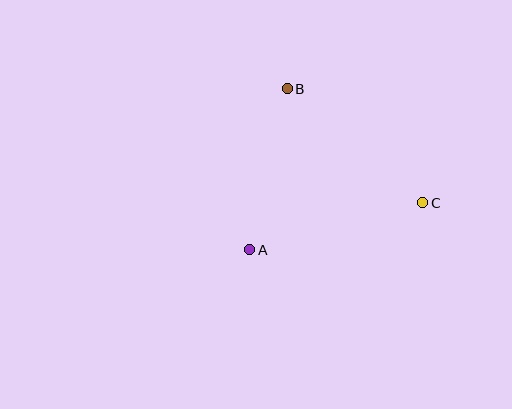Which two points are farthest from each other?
Points A and C are farthest from each other.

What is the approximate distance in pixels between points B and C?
The distance between B and C is approximately 177 pixels.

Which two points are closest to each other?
Points A and B are closest to each other.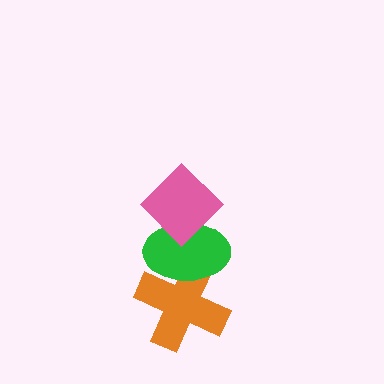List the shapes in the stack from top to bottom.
From top to bottom: the pink diamond, the green ellipse, the orange cross.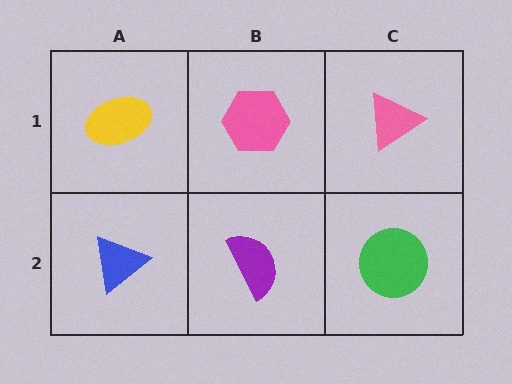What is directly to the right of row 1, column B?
A pink triangle.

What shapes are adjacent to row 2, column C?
A pink triangle (row 1, column C), a purple semicircle (row 2, column B).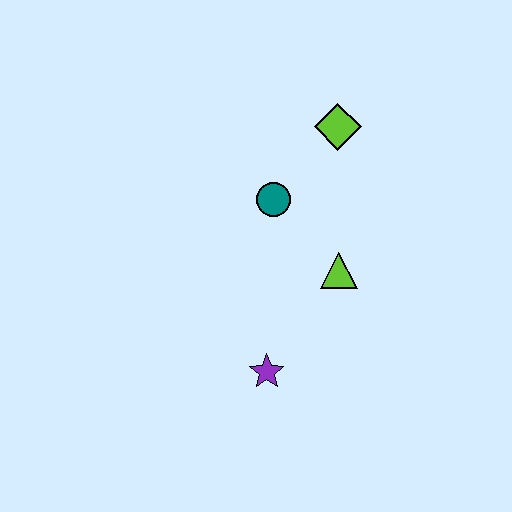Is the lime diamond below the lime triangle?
No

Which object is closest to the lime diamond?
The teal circle is closest to the lime diamond.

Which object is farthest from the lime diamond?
The purple star is farthest from the lime diamond.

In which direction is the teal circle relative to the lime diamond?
The teal circle is below the lime diamond.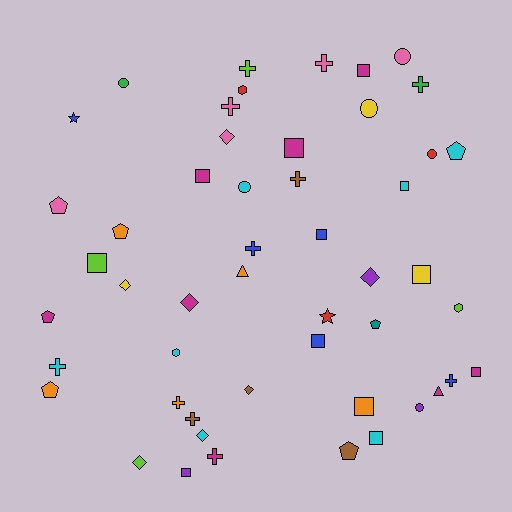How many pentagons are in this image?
There are 7 pentagons.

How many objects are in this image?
There are 50 objects.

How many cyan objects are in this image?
There are 7 cyan objects.